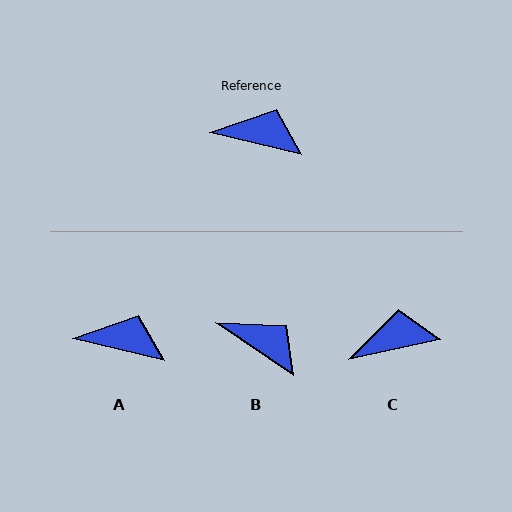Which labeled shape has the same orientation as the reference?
A.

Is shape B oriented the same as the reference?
No, it is off by about 21 degrees.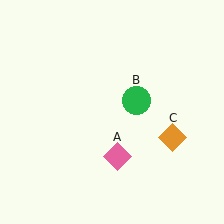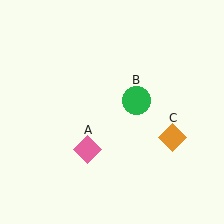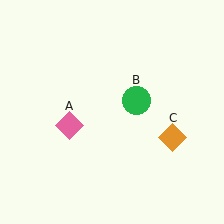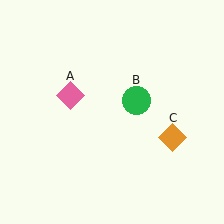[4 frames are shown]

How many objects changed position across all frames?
1 object changed position: pink diamond (object A).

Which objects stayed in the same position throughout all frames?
Green circle (object B) and orange diamond (object C) remained stationary.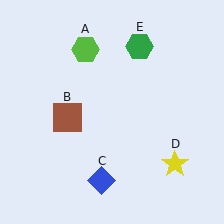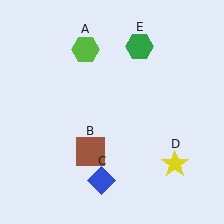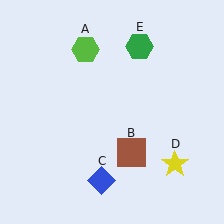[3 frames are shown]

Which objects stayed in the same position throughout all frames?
Lime hexagon (object A) and blue diamond (object C) and yellow star (object D) and green hexagon (object E) remained stationary.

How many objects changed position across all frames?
1 object changed position: brown square (object B).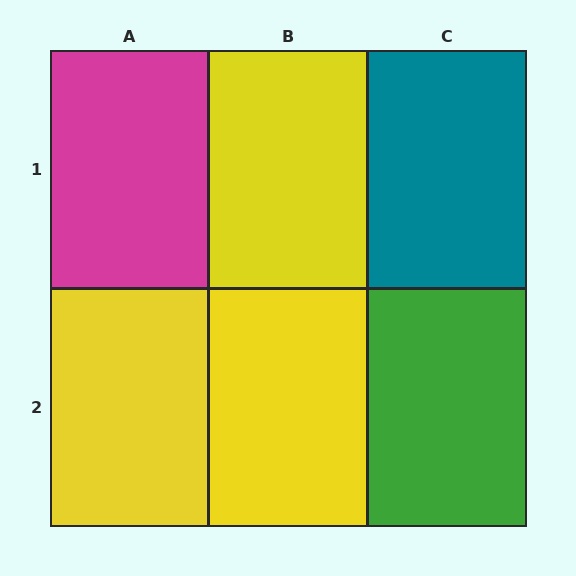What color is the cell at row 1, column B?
Yellow.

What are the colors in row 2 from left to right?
Yellow, yellow, green.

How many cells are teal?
1 cell is teal.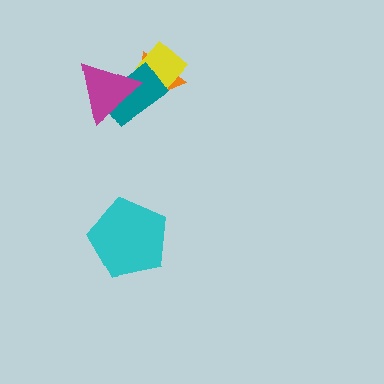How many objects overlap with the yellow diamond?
2 objects overlap with the yellow diamond.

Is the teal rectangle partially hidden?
Yes, it is partially covered by another shape.